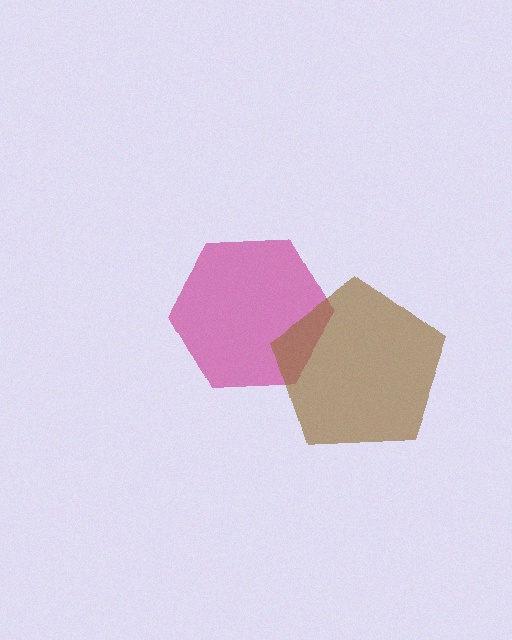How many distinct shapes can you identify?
There are 2 distinct shapes: a magenta hexagon, a brown pentagon.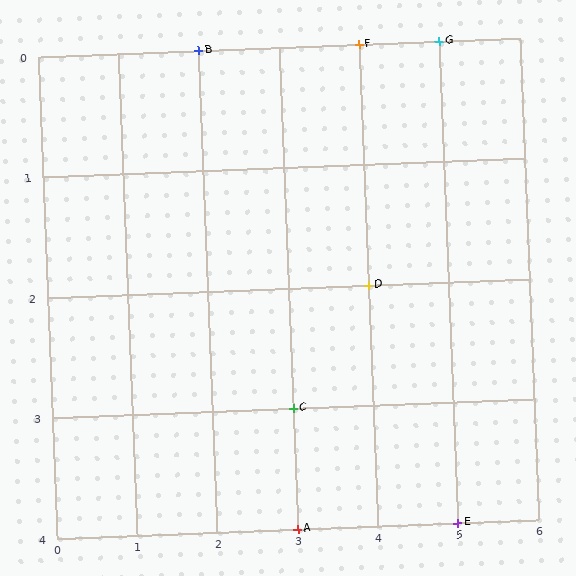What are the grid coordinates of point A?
Point A is at grid coordinates (3, 4).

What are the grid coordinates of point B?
Point B is at grid coordinates (2, 0).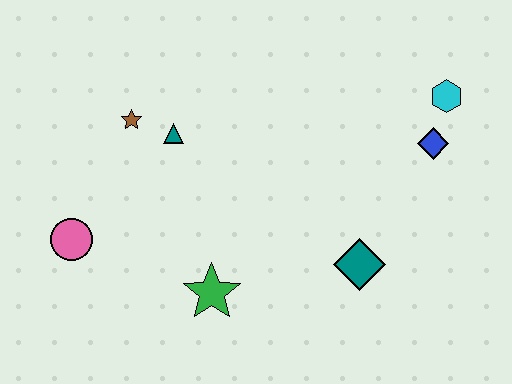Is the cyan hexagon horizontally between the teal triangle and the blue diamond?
No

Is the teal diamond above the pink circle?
No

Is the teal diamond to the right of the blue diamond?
No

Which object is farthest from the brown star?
The cyan hexagon is farthest from the brown star.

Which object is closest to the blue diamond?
The cyan hexagon is closest to the blue diamond.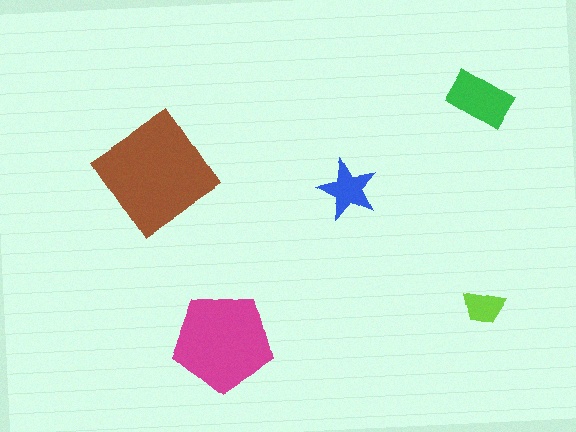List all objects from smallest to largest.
The lime trapezoid, the blue star, the green rectangle, the magenta pentagon, the brown diamond.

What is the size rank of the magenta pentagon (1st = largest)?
2nd.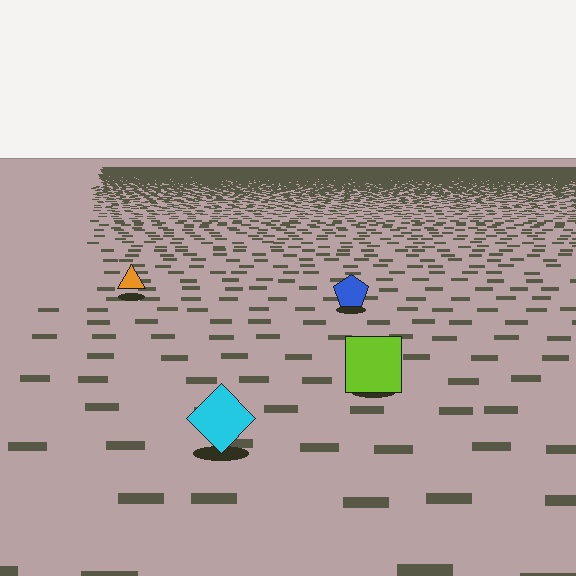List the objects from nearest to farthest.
From nearest to farthest: the cyan diamond, the lime square, the blue pentagon, the orange triangle.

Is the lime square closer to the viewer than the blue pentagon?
Yes. The lime square is closer — you can tell from the texture gradient: the ground texture is coarser near it.